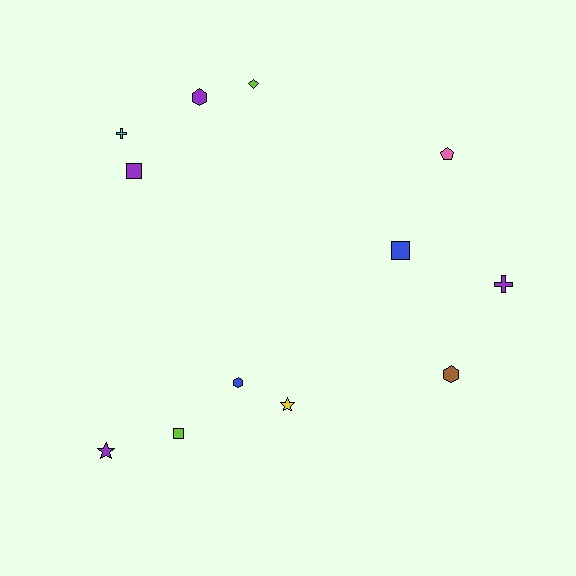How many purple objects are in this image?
There are 4 purple objects.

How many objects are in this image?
There are 12 objects.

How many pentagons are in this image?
There is 1 pentagon.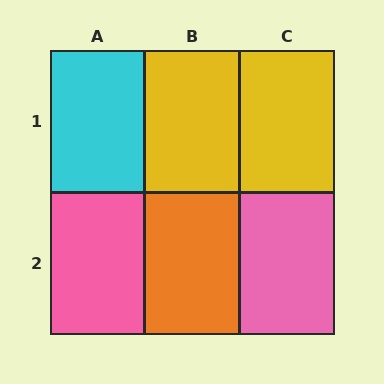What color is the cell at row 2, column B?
Orange.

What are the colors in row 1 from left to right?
Cyan, yellow, yellow.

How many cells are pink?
2 cells are pink.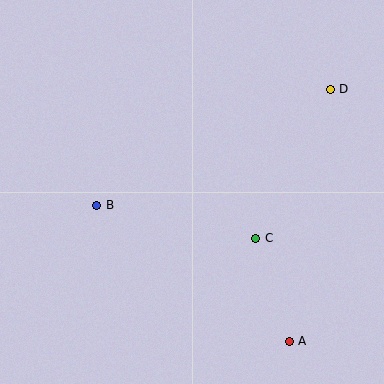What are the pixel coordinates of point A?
Point A is at (289, 341).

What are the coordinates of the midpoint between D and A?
The midpoint between D and A is at (310, 215).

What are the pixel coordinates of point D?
Point D is at (330, 89).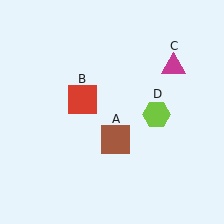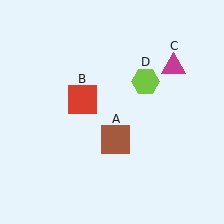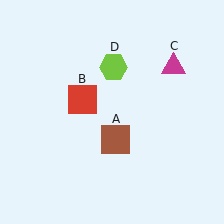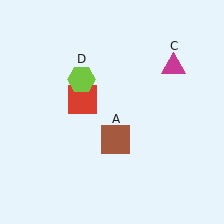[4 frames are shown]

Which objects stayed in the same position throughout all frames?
Brown square (object A) and red square (object B) and magenta triangle (object C) remained stationary.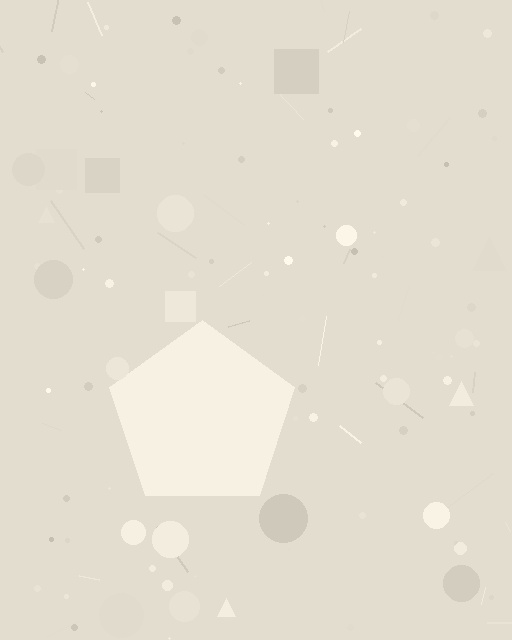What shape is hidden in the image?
A pentagon is hidden in the image.